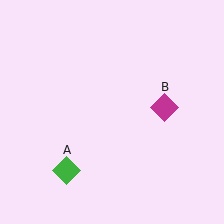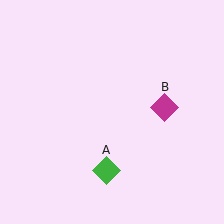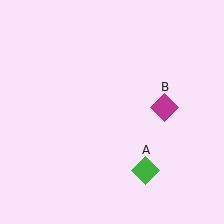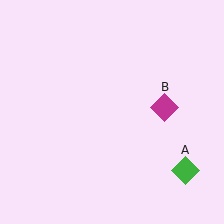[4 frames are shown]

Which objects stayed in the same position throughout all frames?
Magenta diamond (object B) remained stationary.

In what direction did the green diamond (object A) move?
The green diamond (object A) moved right.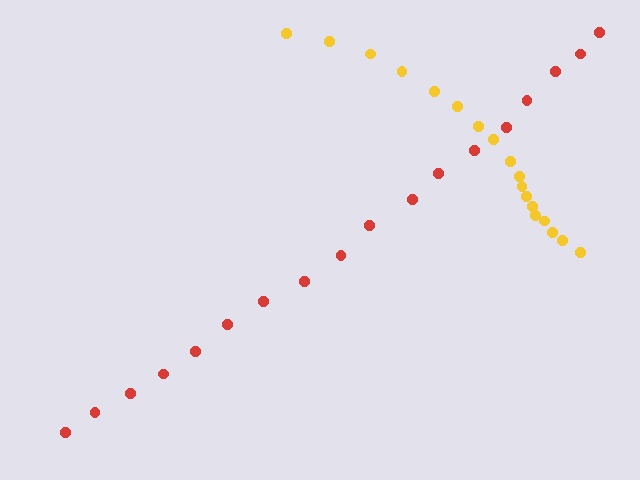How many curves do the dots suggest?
There are 2 distinct paths.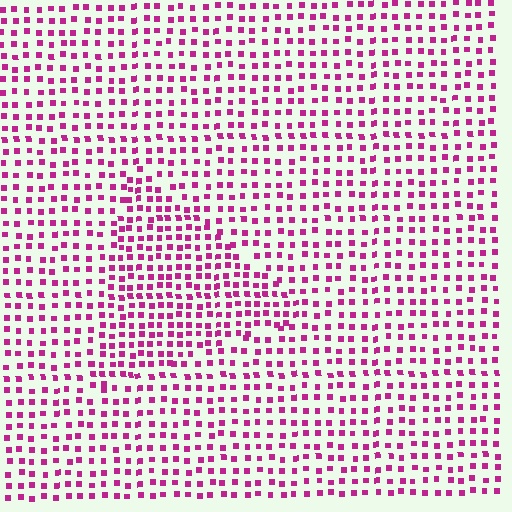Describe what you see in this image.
The image contains small magenta elements arranged at two different densities. A triangle-shaped region is visible where the elements are more densely packed than the surrounding area.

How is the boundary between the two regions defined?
The boundary is defined by a change in element density (approximately 1.5x ratio). All elements are the same color, size, and shape.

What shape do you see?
I see a triangle.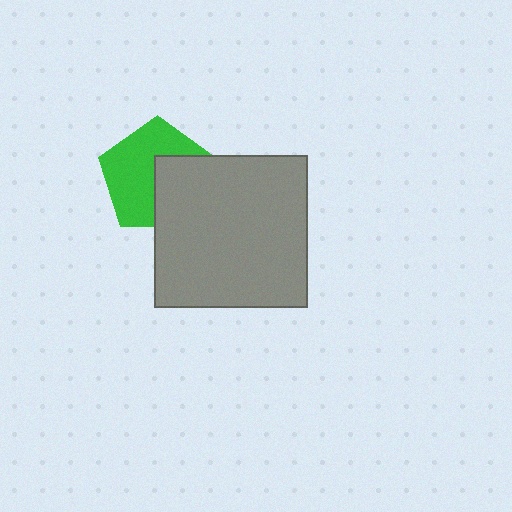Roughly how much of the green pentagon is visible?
About half of it is visible (roughly 60%).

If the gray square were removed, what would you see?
You would see the complete green pentagon.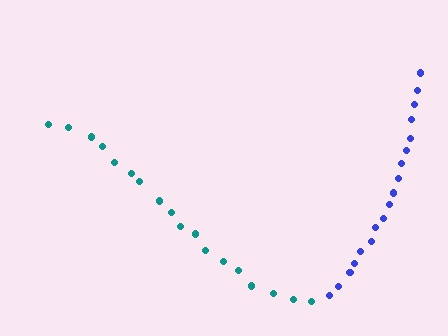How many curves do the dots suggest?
There are 2 distinct paths.